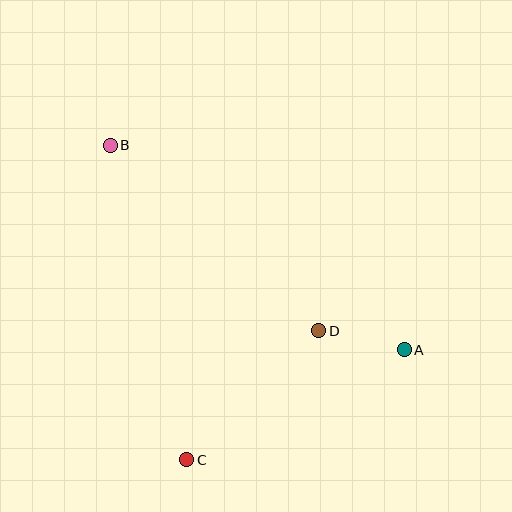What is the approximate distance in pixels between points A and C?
The distance between A and C is approximately 244 pixels.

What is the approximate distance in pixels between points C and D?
The distance between C and D is approximately 185 pixels.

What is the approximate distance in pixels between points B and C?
The distance between B and C is approximately 324 pixels.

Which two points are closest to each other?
Points A and D are closest to each other.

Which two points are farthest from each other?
Points A and B are farthest from each other.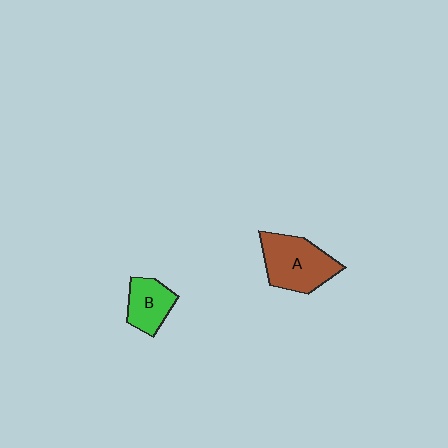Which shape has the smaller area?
Shape B (green).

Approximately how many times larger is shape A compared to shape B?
Approximately 1.7 times.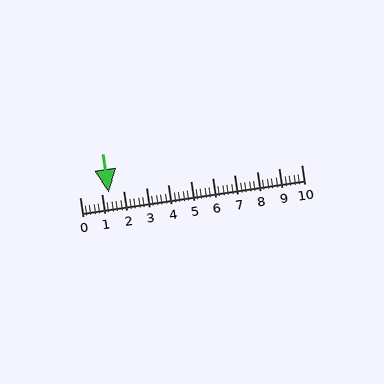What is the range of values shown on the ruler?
The ruler shows values from 0 to 10.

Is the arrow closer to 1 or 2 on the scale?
The arrow is closer to 1.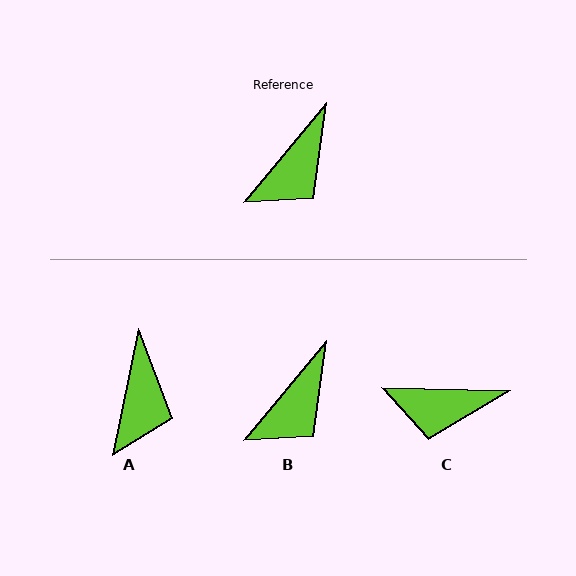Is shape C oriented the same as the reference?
No, it is off by about 52 degrees.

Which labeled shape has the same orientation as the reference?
B.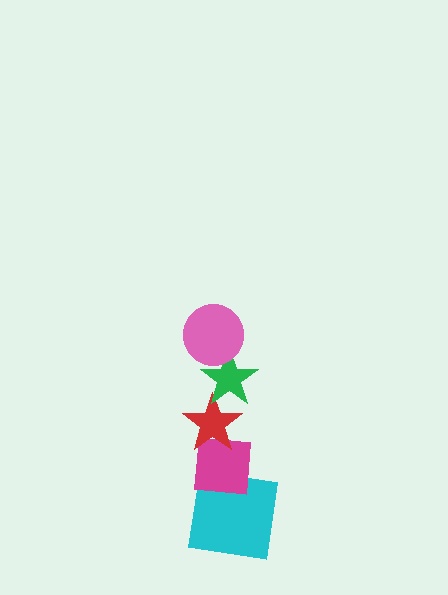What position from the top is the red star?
The red star is 3rd from the top.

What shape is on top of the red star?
The green star is on top of the red star.